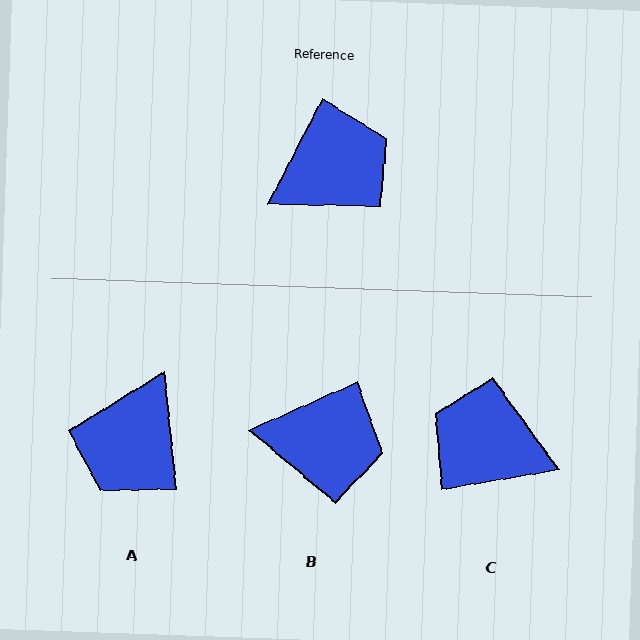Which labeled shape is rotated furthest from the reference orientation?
A, about 147 degrees away.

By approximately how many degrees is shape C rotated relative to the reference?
Approximately 127 degrees counter-clockwise.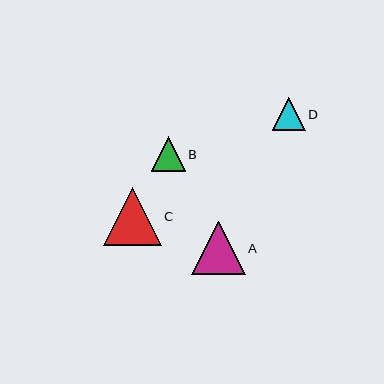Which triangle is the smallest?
Triangle D is the smallest with a size of approximately 33 pixels.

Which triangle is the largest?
Triangle C is the largest with a size of approximately 58 pixels.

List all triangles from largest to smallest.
From largest to smallest: C, A, B, D.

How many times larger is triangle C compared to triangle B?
Triangle C is approximately 1.7 times the size of triangle B.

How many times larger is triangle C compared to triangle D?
Triangle C is approximately 1.8 times the size of triangle D.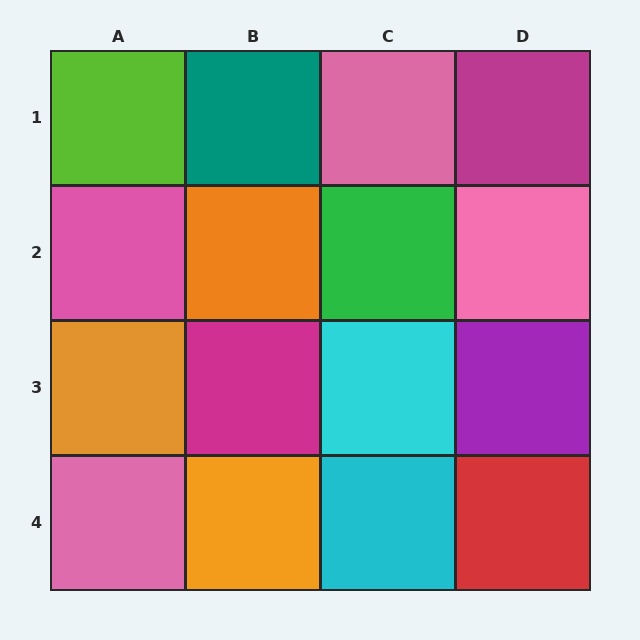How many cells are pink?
4 cells are pink.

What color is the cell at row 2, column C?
Green.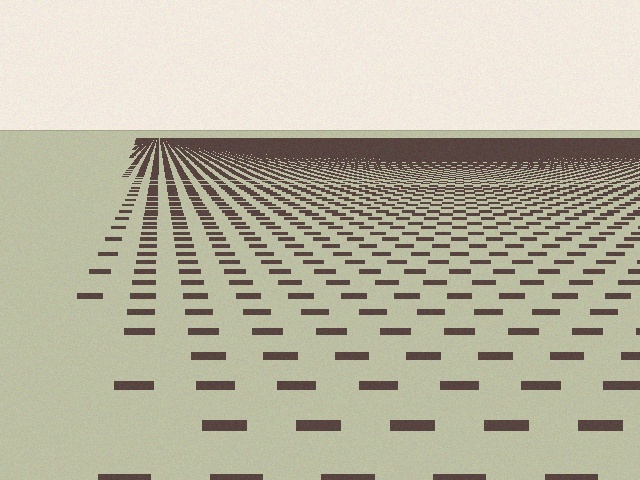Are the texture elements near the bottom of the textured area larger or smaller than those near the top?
Larger. Near the bottom, elements are closer to the viewer and appear at a bigger on-screen size.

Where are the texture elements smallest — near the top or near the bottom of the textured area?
Near the top.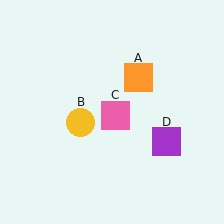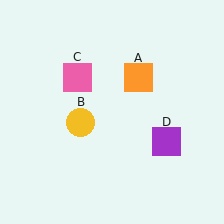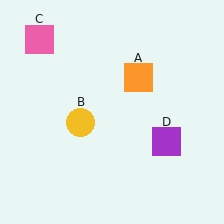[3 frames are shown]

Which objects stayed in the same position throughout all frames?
Orange square (object A) and yellow circle (object B) and purple square (object D) remained stationary.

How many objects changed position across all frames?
1 object changed position: pink square (object C).